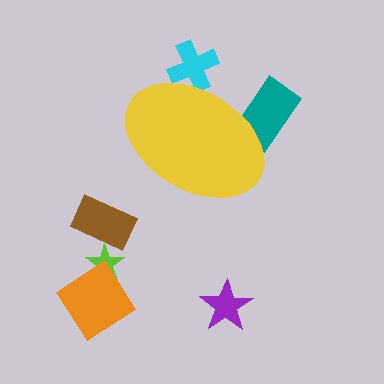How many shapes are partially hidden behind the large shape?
2 shapes are partially hidden.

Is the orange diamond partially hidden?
No, the orange diamond is fully visible.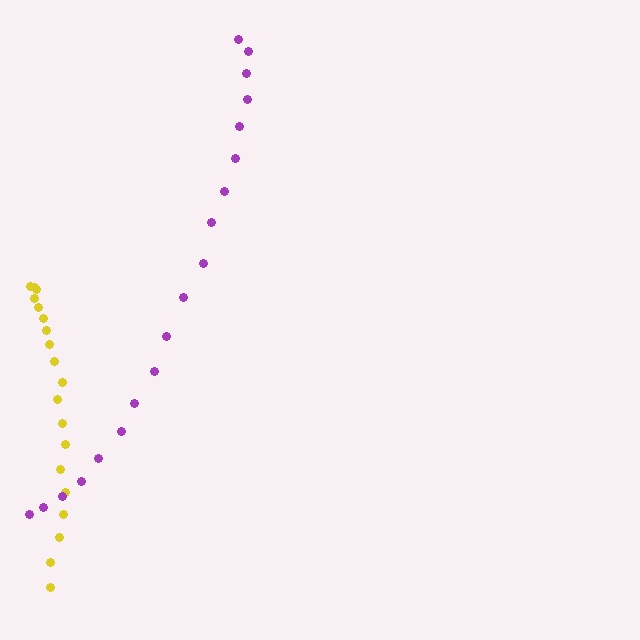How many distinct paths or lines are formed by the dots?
There are 2 distinct paths.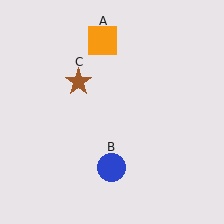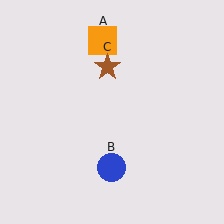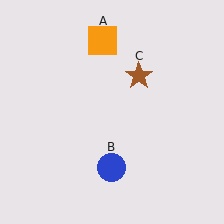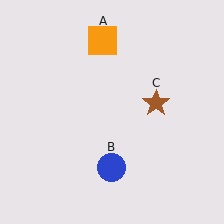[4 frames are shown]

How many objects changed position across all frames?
1 object changed position: brown star (object C).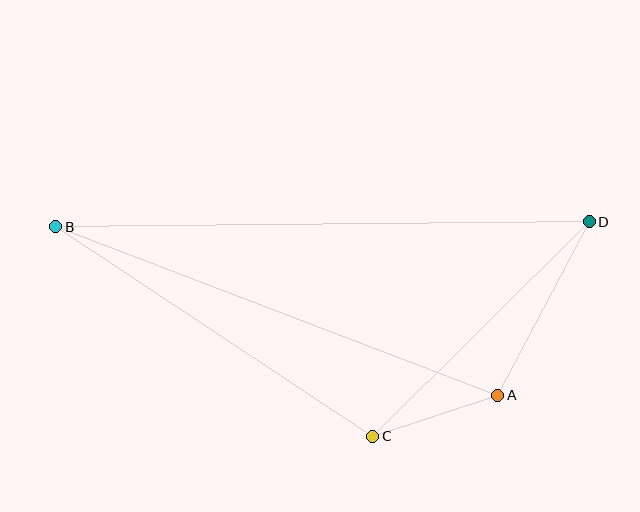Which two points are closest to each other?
Points A and C are closest to each other.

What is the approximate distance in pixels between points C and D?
The distance between C and D is approximately 304 pixels.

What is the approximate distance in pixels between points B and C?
The distance between B and C is approximately 380 pixels.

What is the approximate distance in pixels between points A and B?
The distance between A and B is approximately 473 pixels.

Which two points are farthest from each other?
Points B and D are farthest from each other.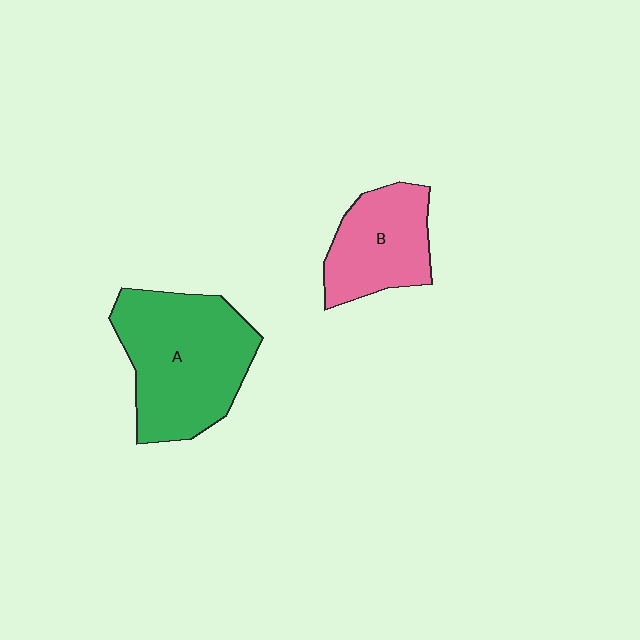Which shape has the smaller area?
Shape B (pink).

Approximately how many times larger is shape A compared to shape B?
Approximately 1.6 times.